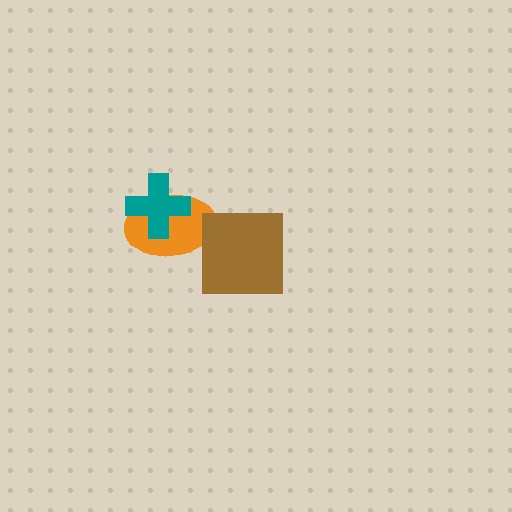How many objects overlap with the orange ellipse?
2 objects overlap with the orange ellipse.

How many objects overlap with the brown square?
1 object overlaps with the brown square.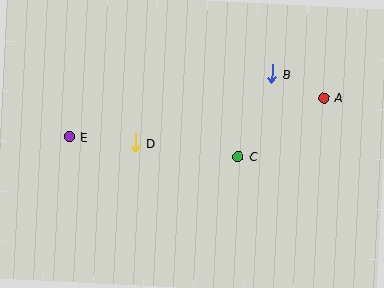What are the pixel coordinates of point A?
Point A is at (324, 98).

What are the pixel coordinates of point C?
Point C is at (238, 156).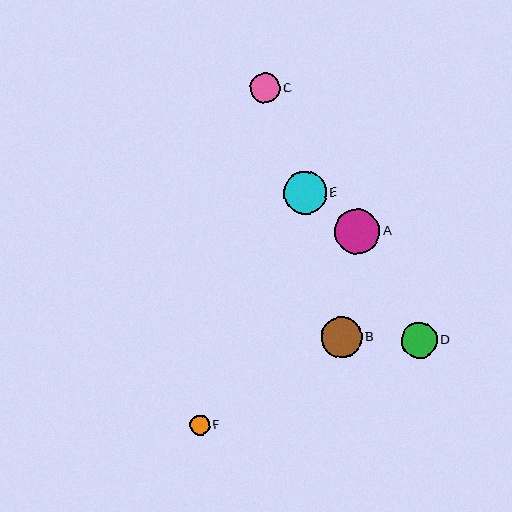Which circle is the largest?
Circle A is the largest with a size of approximately 45 pixels.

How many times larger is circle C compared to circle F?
Circle C is approximately 1.5 times the size of circle F.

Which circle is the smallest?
Circle F is the smallest with a size of approximately 20 pixels.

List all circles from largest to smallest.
From largest to smallest: A, E, B, D, C, F.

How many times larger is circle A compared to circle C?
Circle A is approximately 1.5 times the size of circle C.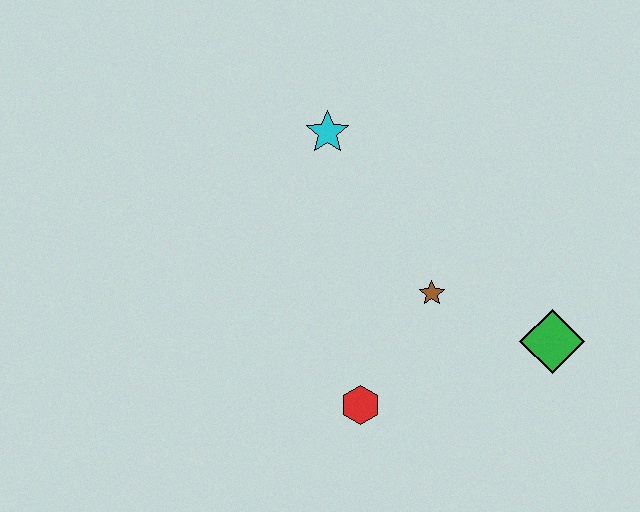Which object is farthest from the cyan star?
The green diamond is farthest from the cyan star.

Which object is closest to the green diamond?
The brown star is closest to the green diamond.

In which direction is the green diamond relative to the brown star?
The green diamond is to the right of the brown star.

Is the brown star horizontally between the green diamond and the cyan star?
Yes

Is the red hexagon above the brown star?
No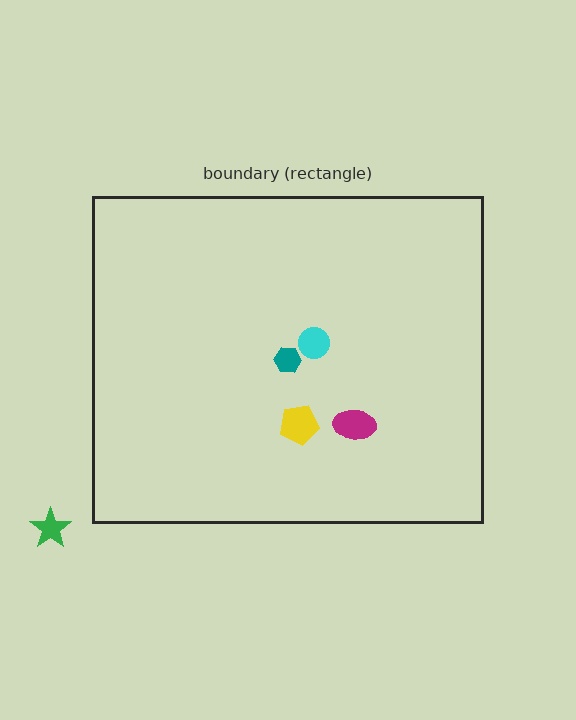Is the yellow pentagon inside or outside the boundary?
Inside.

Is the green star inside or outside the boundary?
Outside.